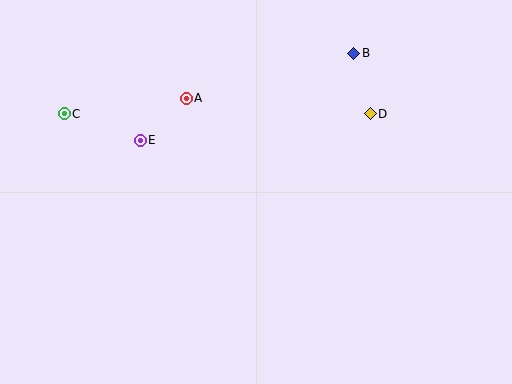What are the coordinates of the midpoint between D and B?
The midpoint between D and B is at (362, 84).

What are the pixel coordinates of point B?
Point B is at (354, 53).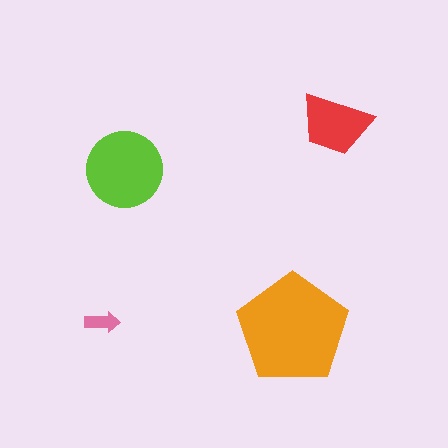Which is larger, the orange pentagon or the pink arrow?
The orange pentagon.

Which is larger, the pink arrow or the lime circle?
The lime circle.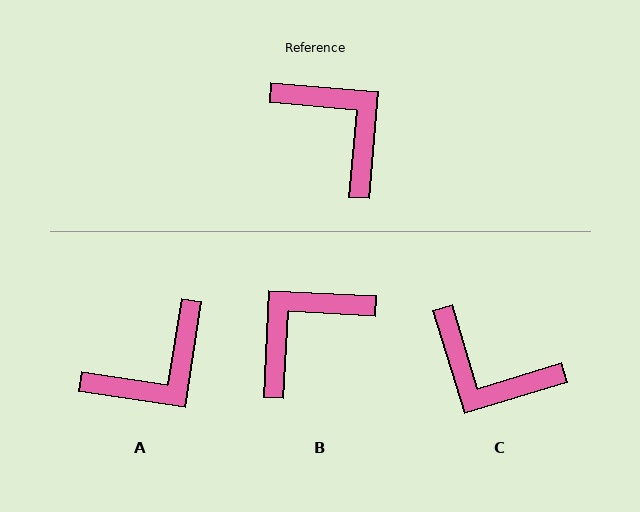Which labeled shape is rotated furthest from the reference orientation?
C, about 158 degrees away.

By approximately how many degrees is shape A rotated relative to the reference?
Approximately 94 degrees clockwise.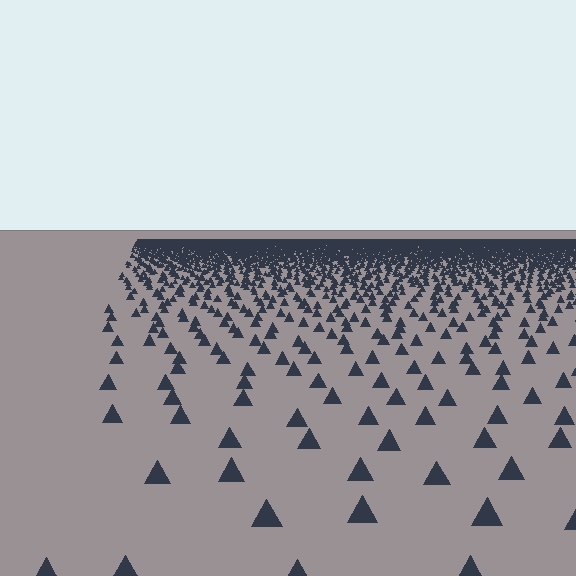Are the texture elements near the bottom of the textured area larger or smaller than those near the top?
Larger. Near the bottom, elements are closer to the viewer and appear at a bigger on-screen size.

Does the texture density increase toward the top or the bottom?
Density increases toward the top.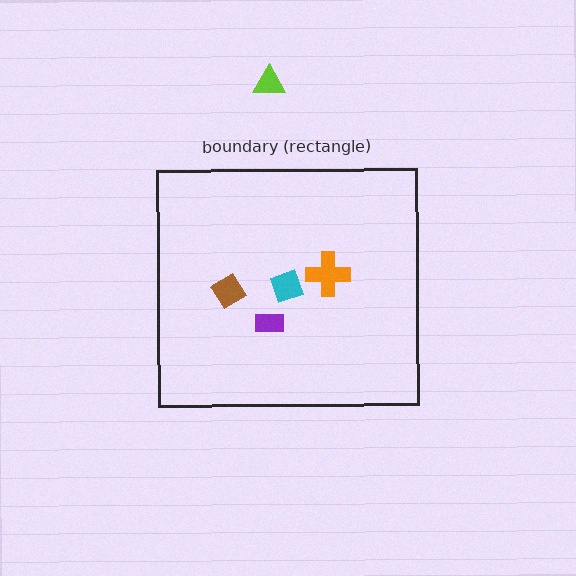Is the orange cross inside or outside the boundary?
Inside.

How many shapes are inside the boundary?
4 inside, 1 outside.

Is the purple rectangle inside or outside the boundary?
Inside.